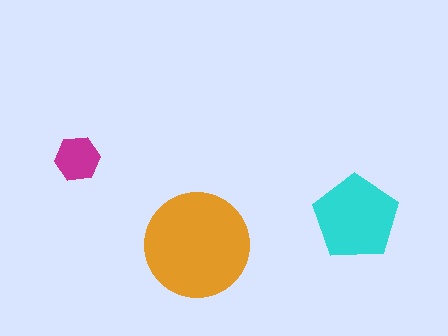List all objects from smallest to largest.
The magenta hexagon, the cyan pentagon, the orange circle.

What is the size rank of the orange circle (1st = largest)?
1st.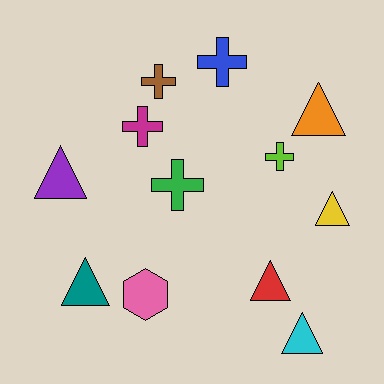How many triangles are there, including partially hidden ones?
There are 6 triangles.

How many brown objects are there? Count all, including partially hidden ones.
There is 1 brown object.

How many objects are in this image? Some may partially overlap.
There are 12 objects.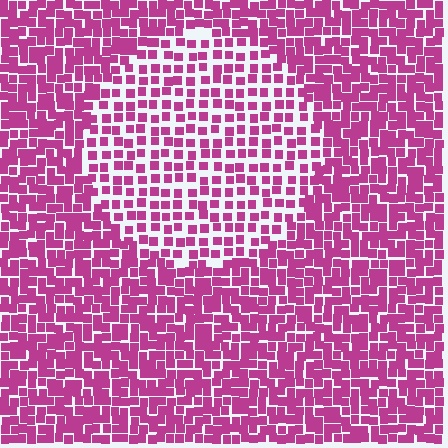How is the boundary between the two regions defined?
The boundary is defined by a change in element density (approximately 1.8x ratio). All elements are the same color, size, and shape.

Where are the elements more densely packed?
The elements are more densely packed outside the circle boundary.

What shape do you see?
I see a circle.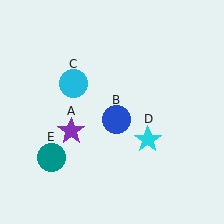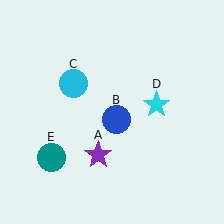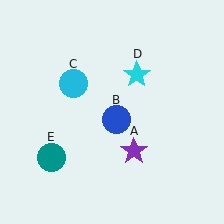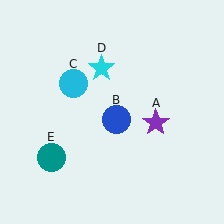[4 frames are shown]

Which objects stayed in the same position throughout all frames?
Blue circle (object B) and cyan circle (object C) and teal circle (object E) remained stationary.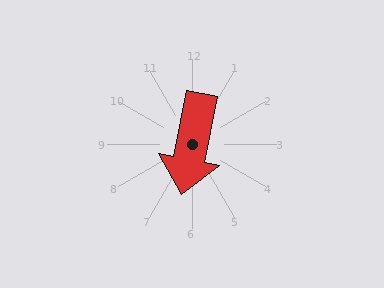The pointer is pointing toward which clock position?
Roughly 6 o'clock.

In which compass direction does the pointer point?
South.